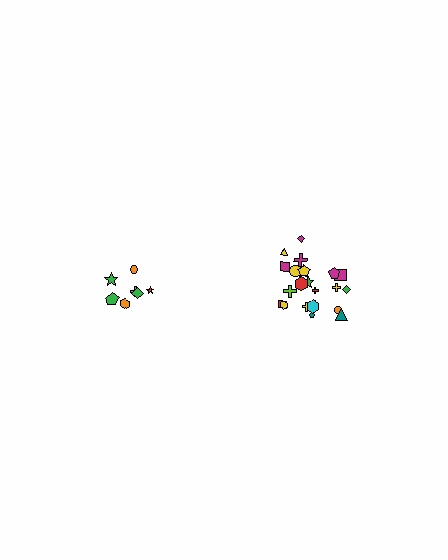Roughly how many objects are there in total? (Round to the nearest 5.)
Roughly 30 objects in total.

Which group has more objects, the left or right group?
The right group.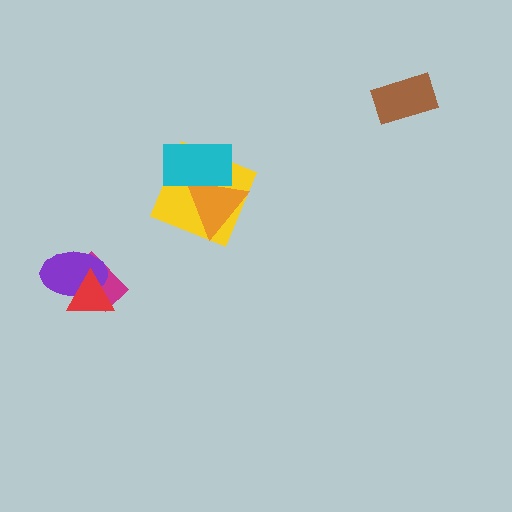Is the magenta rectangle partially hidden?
Yes, it is partially covered by another shape.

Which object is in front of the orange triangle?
The cyan rectangle is in front of the orange triangle.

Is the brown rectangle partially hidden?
No, no other shape covers it.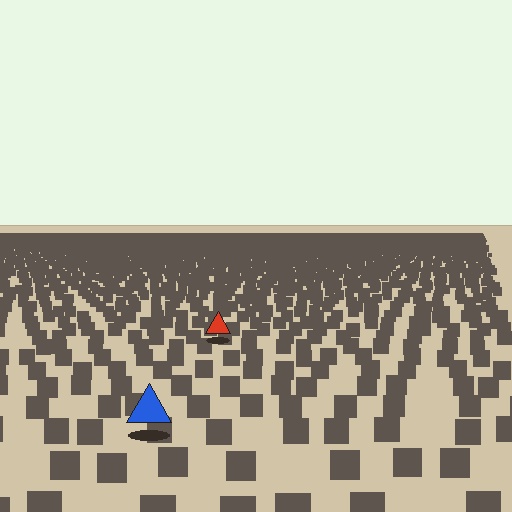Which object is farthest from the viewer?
The red triangle is farthest from the viewer. It appears smaller and the ground texture around it is denser.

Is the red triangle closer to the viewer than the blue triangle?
No. The blue triangle is closer — you can tell from the texture gradient: the ground texture is coarser near it.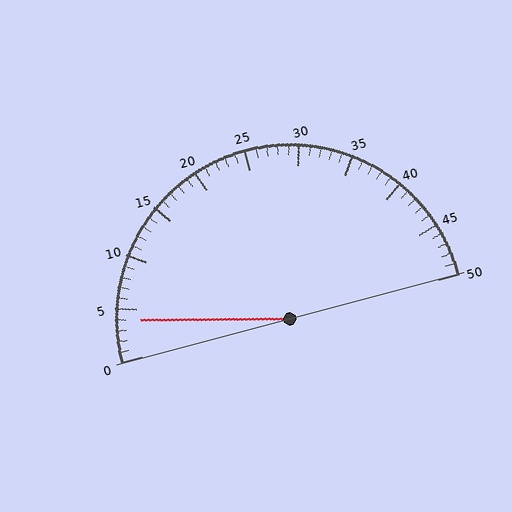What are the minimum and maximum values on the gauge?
The gauge ranges from 0 to 50.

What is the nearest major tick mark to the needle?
The nearest major tick mark is 5.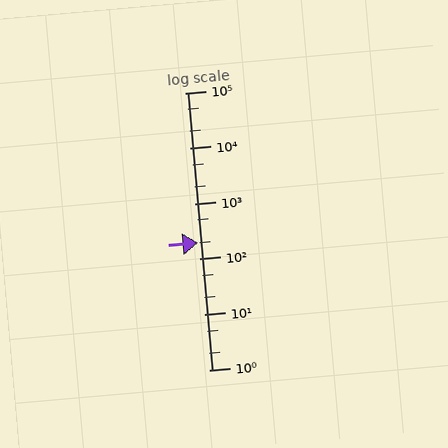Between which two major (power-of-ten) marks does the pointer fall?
The pointer is between 100 and 1000.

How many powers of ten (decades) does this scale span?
The scale spans 5 decades, from 1 to 100000.